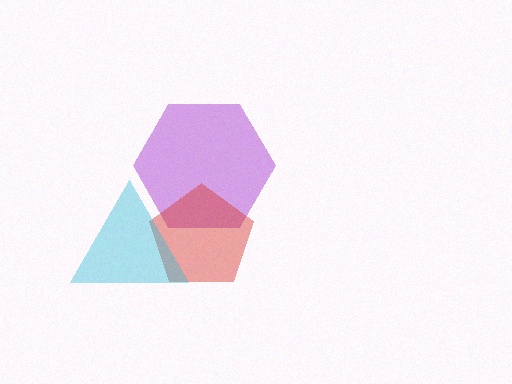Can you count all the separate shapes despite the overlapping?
Yes, there are 3 separate shapes.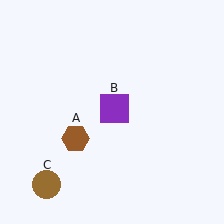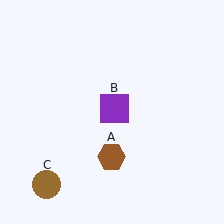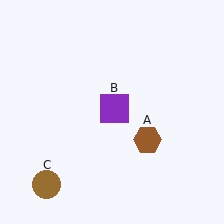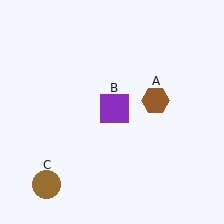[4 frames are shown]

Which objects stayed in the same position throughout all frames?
Purple square (object B) and brown circle (object C) remained stationary.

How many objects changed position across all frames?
1 object changed position: brown hexagon (object A).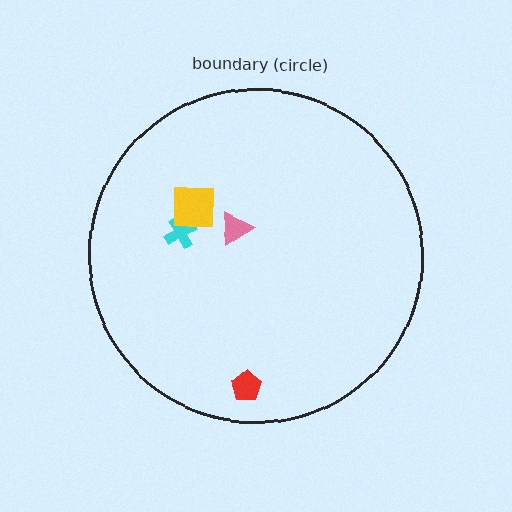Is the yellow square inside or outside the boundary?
Inside.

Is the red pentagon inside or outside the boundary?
Inside.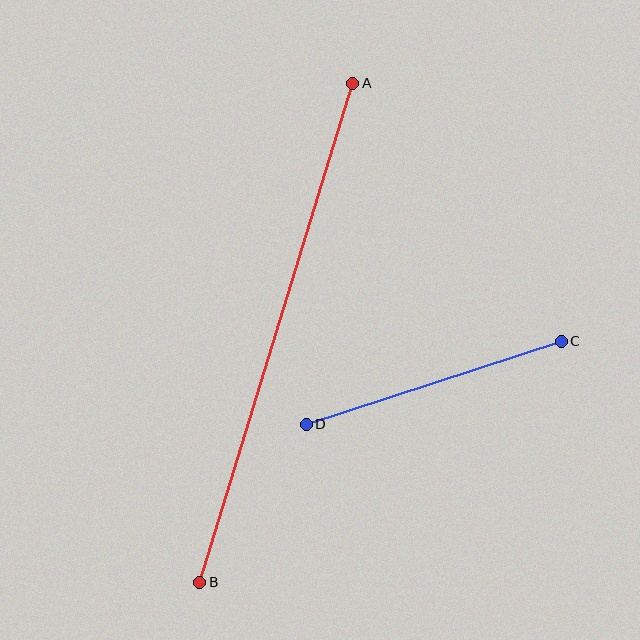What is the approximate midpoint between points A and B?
The midpoint is at approximately (276, 333) pixels.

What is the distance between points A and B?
The distance is approximately 522 pixels.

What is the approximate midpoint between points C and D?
The midpoint is at approximately (434, 383) pixels.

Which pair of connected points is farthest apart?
Points A and B are farthest apart.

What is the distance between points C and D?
The distance is approximately 268 pixels.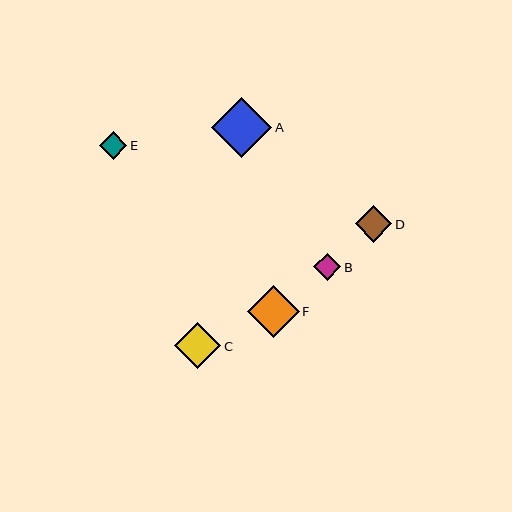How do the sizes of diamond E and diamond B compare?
Diamond E and diamond B are approximately the same size.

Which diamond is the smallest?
Diamond B is the smallest with a size of approximately 27 pixels.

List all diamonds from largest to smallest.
From largest to smallest: A, F, C, D, E, B.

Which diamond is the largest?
Diamond A is the largest with a size of approximately 60 pixels.